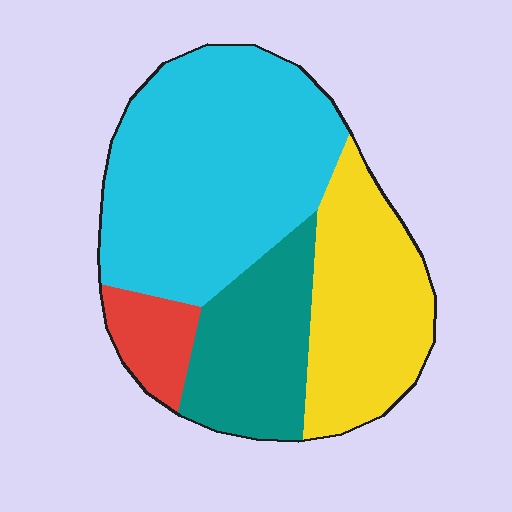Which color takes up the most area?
Cyan, at roughly 45%.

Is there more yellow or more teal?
Yellow.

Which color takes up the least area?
Red, at roughly 10%.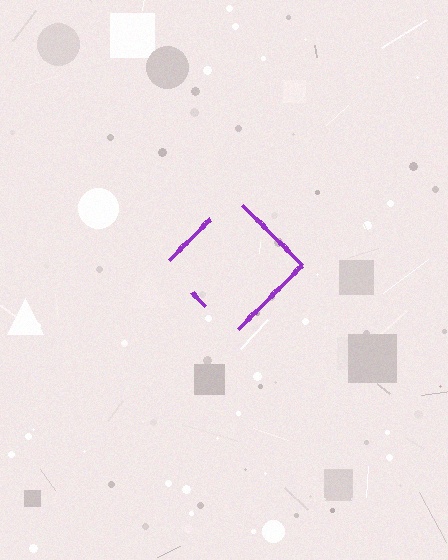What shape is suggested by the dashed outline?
The dashed outline suggests a diamond.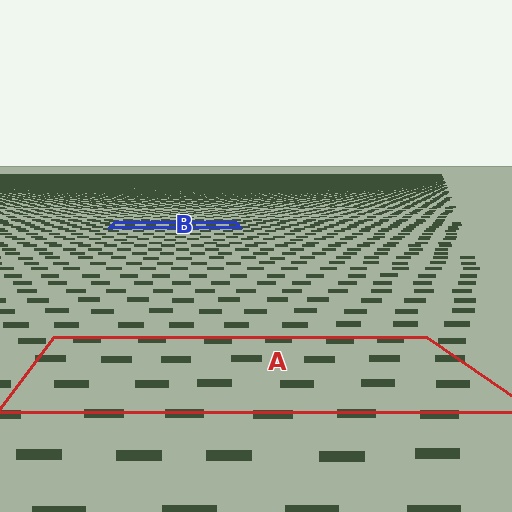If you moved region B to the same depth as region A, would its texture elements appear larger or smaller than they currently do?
They would appear larger. At a closer depth, the same texture elements are projected at a bigger on-screen size.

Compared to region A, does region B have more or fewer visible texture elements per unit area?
Region B has more texture elements per unit area — they are packed more densely because it is farther away.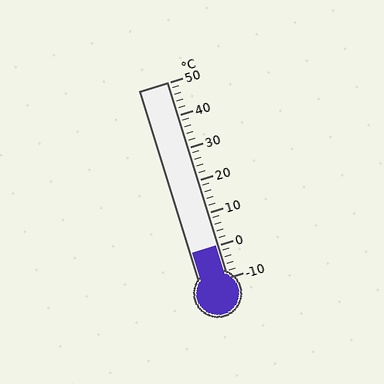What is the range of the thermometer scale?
The thermometer scale ranges from -10°C to 50°C.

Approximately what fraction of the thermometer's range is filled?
The thermometer is filled to approximately 15% of its range.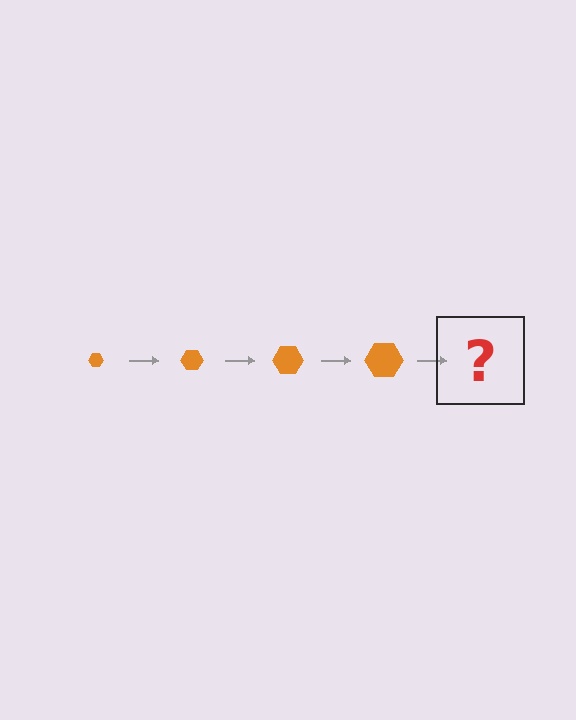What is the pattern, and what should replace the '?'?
The pattern is that the hexagon gets progressively larger each step. The '?' should be an orange hexagon, larger than the previous one.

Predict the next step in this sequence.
The next step is an orange hexagon, larger than the previous one.